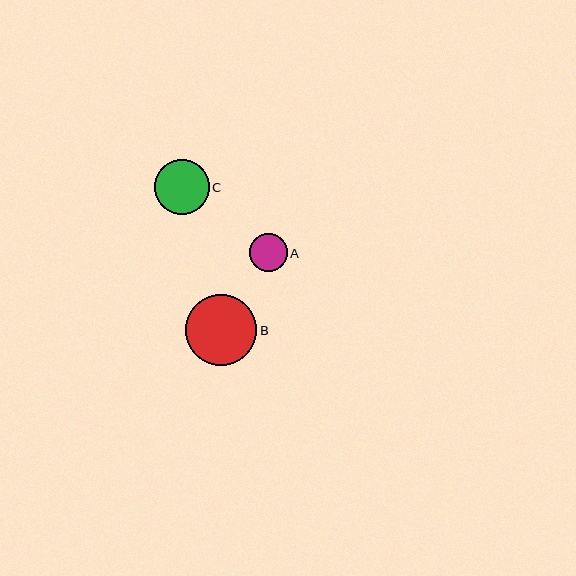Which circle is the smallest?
Circle A is the smallest with a size of approximately 38 pixels.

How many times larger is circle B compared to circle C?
Circle B is approximately 1.3 times the size of circle C.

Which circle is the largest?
Circle B is the largest with a size of approximately 71 pixels.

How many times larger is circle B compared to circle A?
Circle B is approximately 1.9 times the size of circle A.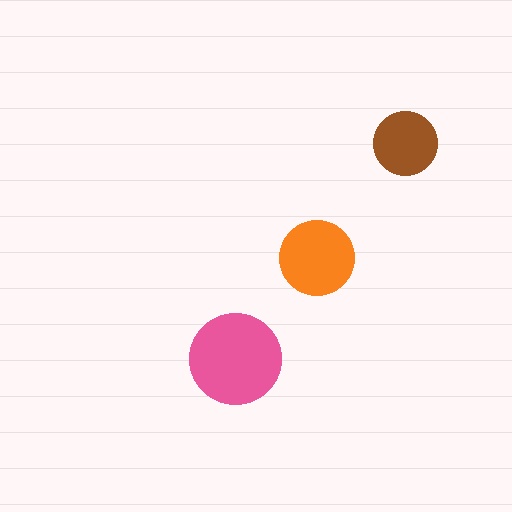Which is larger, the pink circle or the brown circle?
The pink one.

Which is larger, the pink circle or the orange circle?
The pink one.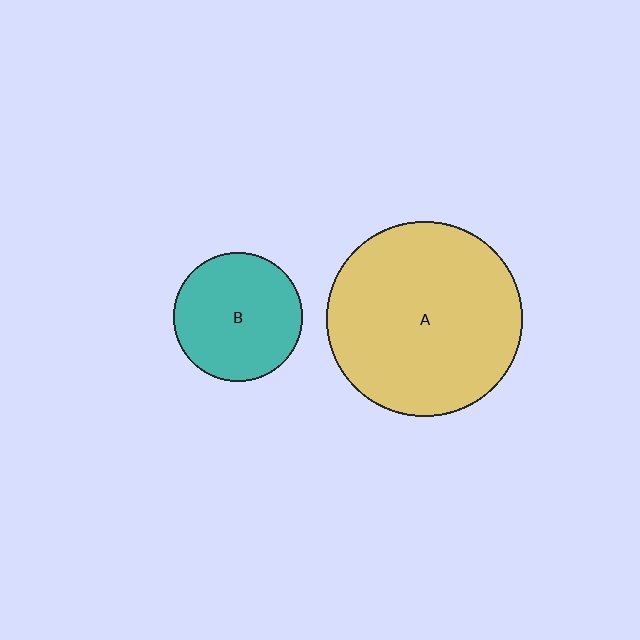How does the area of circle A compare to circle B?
Approximately 2.3 times.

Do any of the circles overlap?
No, none of the circles overlap.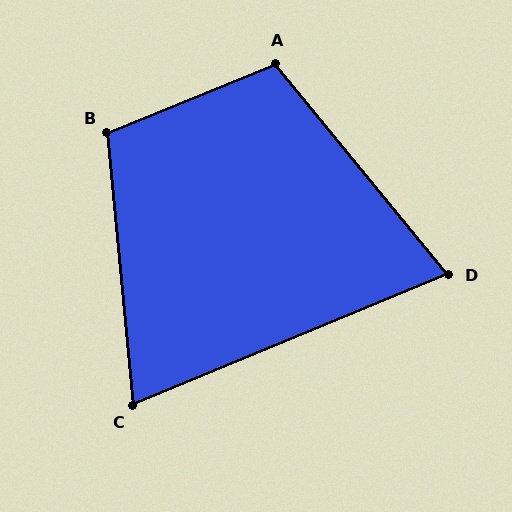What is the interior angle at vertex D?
Approximately 73 degrees (acute).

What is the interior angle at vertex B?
Approximately 107 degrees (obtuse).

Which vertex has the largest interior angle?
A, at approximately 107 degrees.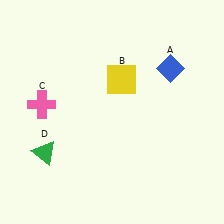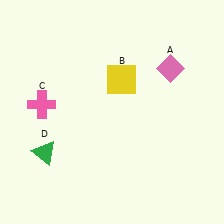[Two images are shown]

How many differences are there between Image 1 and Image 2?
There is 1 difference between the two images.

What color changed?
The diamond (A) changed from blue in Image 1 to pink in Image 2.